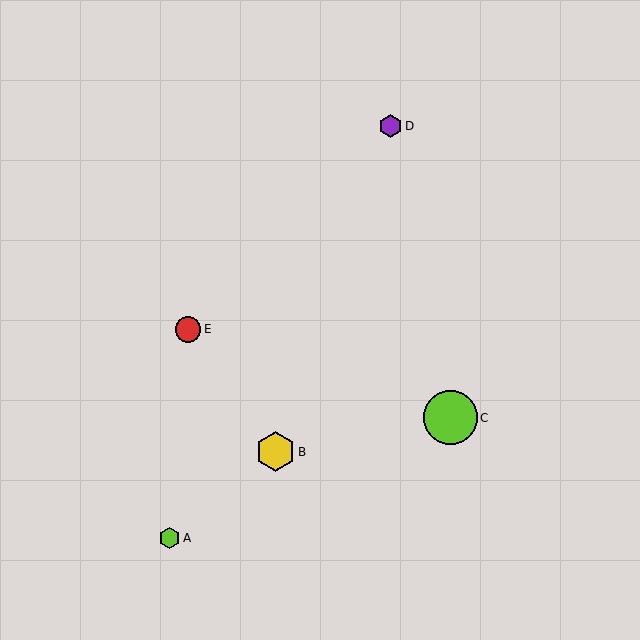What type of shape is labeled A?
Shape A is a lime hexagon.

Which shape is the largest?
The lime circle (labeled C) is the largest.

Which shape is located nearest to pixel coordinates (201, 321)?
The red circle (labeled E) at (188, 329) is nearest to that location.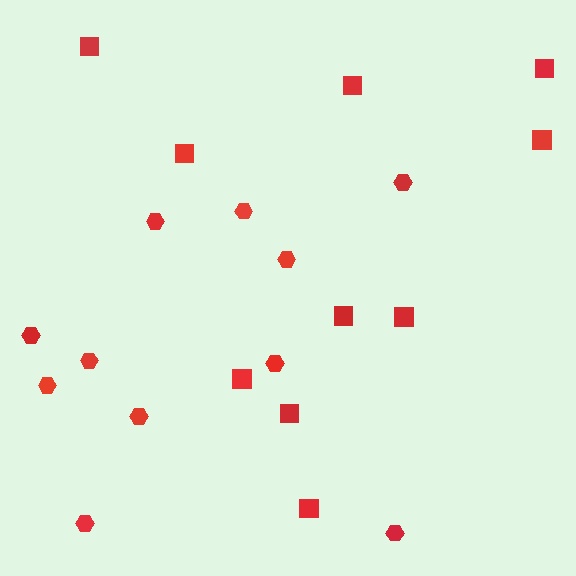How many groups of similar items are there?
There are 2 groups: one group of hexagons (11) and one group of squares (10).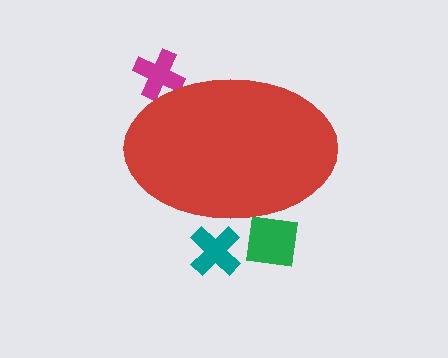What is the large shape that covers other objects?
A red ellipse.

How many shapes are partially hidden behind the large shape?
3 shapes are partially hidden.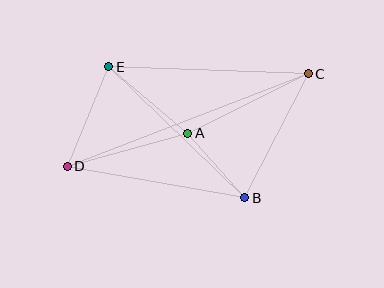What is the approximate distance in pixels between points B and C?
The distance between B and C is approximately 139 pixels.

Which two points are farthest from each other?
Points C and D are farthest from each other.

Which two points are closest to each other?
Points A and B are closest to each other.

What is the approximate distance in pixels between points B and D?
The distance between B and D is approximately 180 pixels.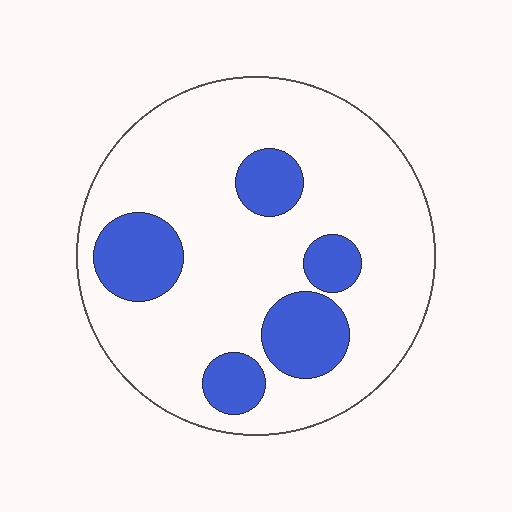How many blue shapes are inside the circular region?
5.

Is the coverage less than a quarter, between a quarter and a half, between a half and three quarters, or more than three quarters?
Less than a quarter.